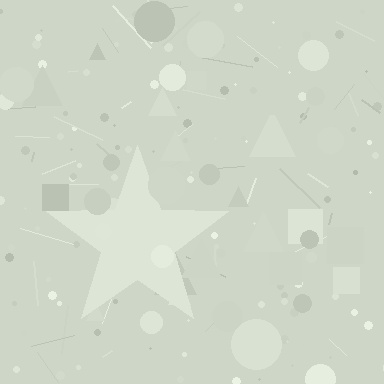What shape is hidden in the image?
A star is hidden in the image.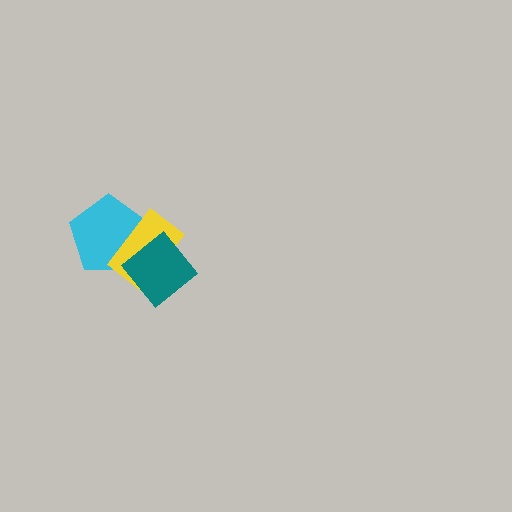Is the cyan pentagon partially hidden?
Yes, it is partially covered by another shape.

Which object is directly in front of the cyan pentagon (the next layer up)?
The yellow rectangle is directly in front of the cyan pentagon.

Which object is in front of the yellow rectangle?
The teal diamond is in front of the yellow rectangle.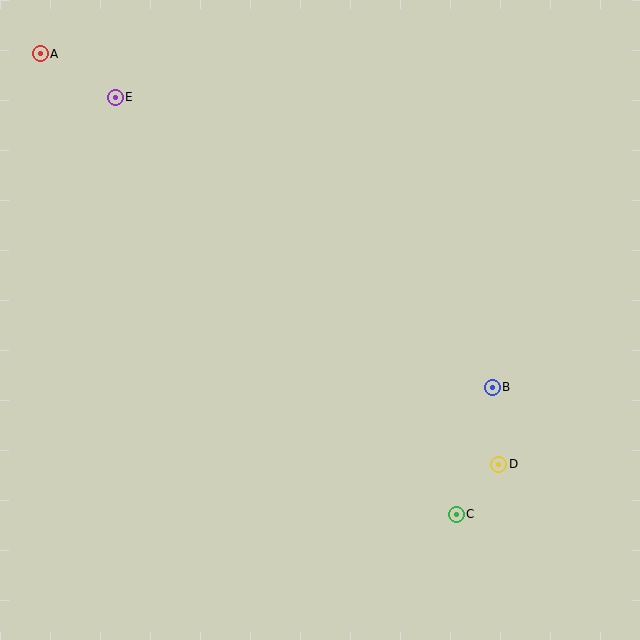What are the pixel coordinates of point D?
Point D is at (499, 464).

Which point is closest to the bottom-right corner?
Point C is closest to the bottom-right corner.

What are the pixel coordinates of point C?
Point C is at (456, 514).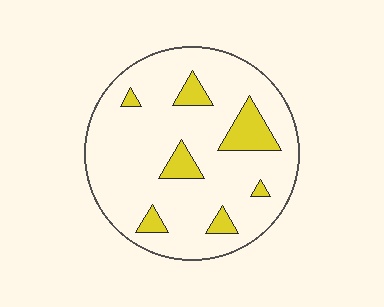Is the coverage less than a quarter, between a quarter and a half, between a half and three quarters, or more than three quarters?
Less than a quarter.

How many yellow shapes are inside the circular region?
7.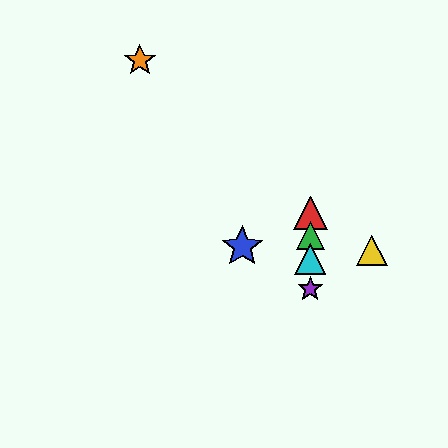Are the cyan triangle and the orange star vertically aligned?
No, the cyan triangle is at x≈310 and the orange star is at x≈140.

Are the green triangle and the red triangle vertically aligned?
Yes, both are at x≈310.